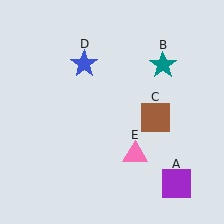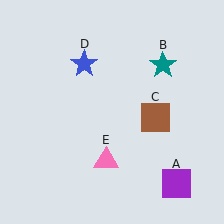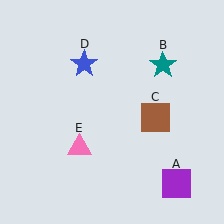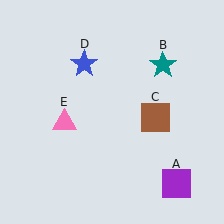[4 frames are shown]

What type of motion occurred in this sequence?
The pink triangle (object E) rotated clockwise around the center of the scene.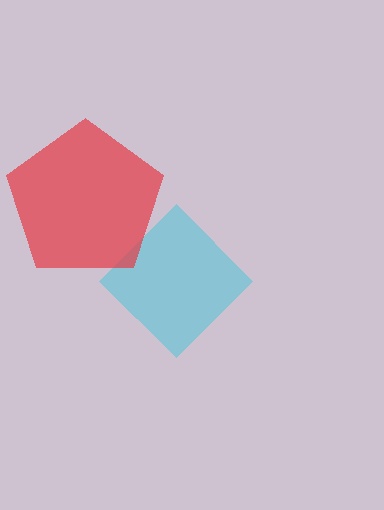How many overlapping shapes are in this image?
There are 2 overlapping shapes in the image.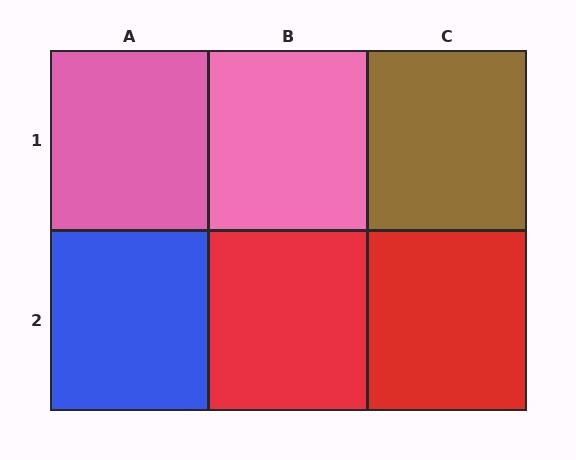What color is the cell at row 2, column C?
Red.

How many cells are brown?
1 cell is brown.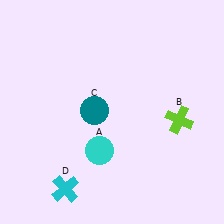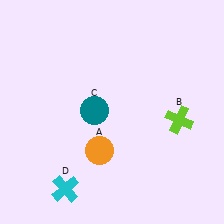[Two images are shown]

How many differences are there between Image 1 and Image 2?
There is 1 difference between the two images.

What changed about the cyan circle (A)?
In Image 1, A is cyan. In Image 2, it changed to orange.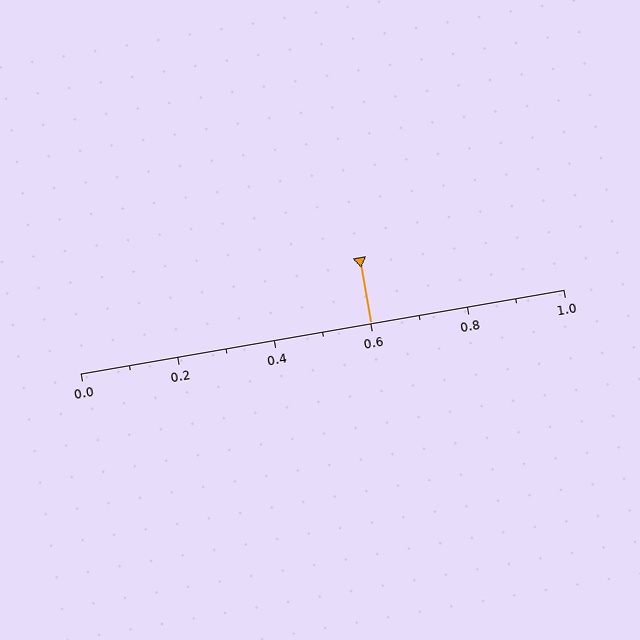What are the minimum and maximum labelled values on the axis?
The axis runs from 0.0 to 1.0.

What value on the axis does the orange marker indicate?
The marker indicates approximately 0.6.